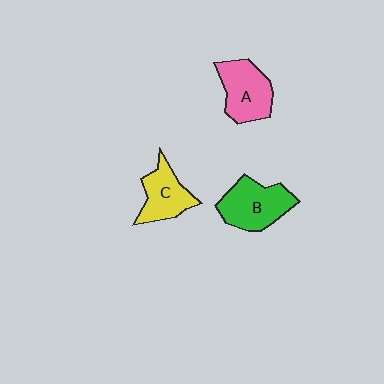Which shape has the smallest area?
Shape C (yellow).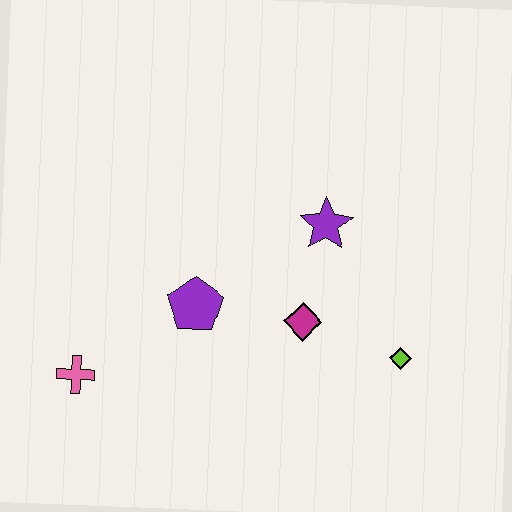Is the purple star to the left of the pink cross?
No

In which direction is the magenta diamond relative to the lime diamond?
The magenta diamond is to the left of the lime diamond.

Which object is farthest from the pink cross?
The lime diamond is farthest from the pink cross.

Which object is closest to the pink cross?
The purple pentagon is closest to the pink cross.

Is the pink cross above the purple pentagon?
No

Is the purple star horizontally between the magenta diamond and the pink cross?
No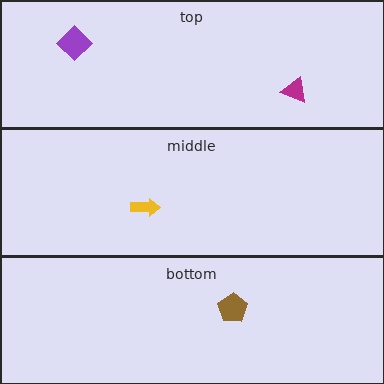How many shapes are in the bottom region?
1.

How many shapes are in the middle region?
1.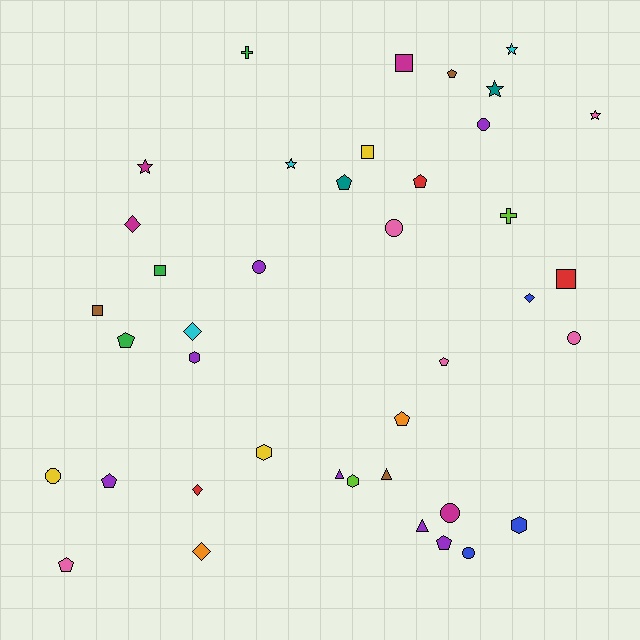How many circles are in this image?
There are 7 circles.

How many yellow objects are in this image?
There are 3 yellow objects.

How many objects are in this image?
There are 40 objects.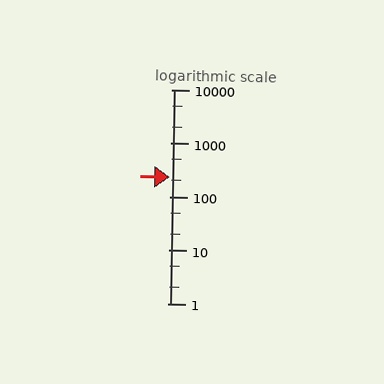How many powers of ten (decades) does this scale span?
The scale spans 4 decades, from 1 to 10000.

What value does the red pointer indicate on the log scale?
The pointer indicates approximately 230.